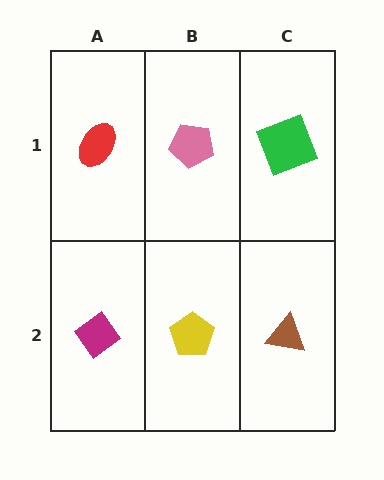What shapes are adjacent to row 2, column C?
A green square (row 1, column C), a yellow pentagon (row 2, column B).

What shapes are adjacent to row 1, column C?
A brown triangle (row 2, column C), a pink pentagon (row 1, column B).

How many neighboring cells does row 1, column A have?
2.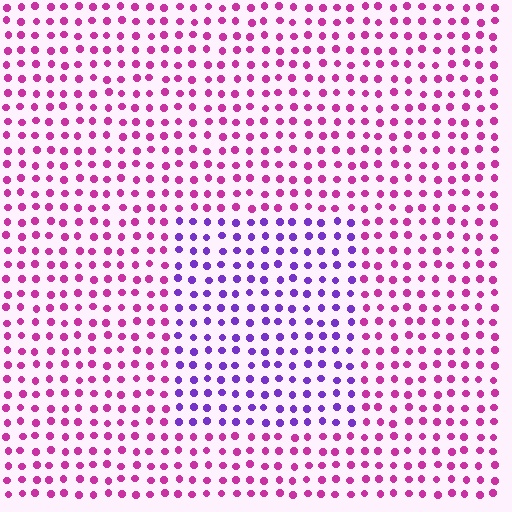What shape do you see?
I see a rectangle.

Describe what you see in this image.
The image is filled with small magenta elements in a uniform arrangement. A rectangle-shaped region is visible where the elements are tinted to a slightly different hue, forming a subtle color boundary.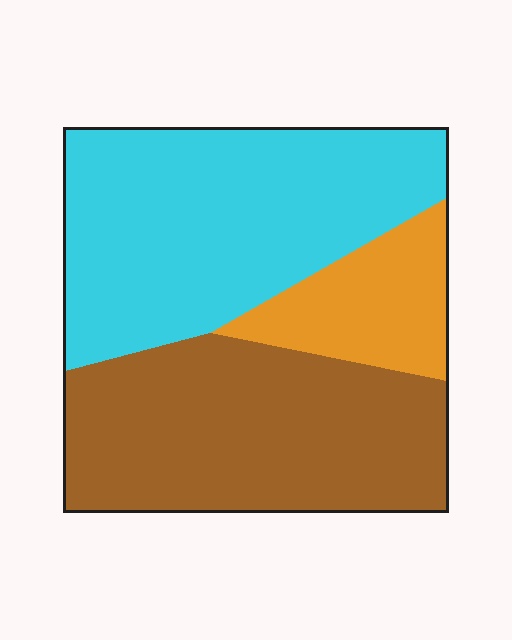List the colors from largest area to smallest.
From largest to smallest: cyan, brown, orange.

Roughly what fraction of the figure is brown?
Brown takes up about two fifths (2/5) of the figure.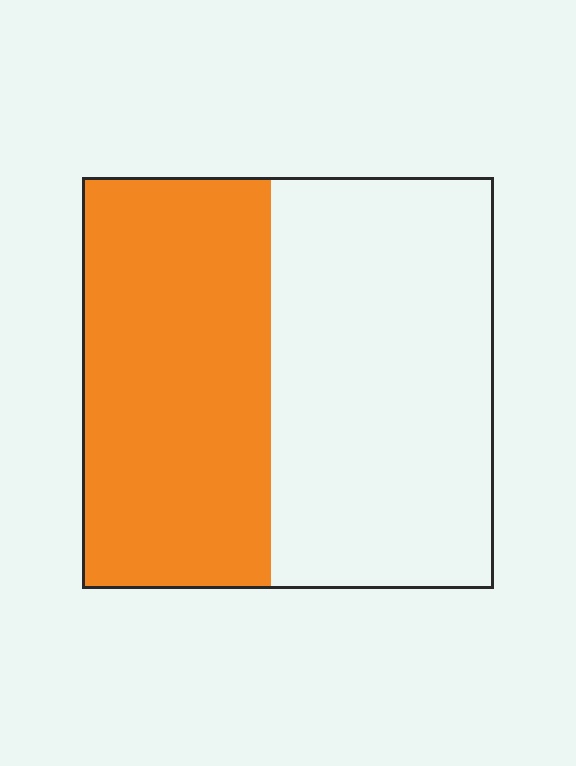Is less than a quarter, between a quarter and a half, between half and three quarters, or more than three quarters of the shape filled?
Between a quarter and a half.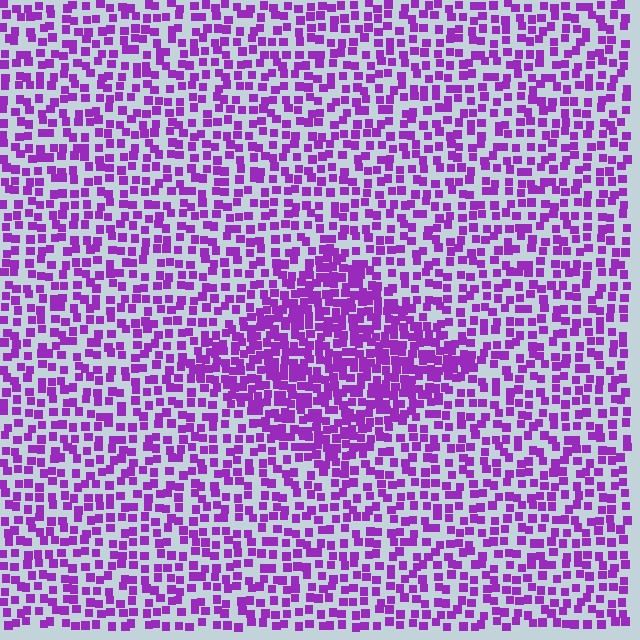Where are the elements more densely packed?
The elements are more densely packed inside the diamond boundary.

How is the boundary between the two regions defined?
The boundary is defined by a change in element density (approximately 1.9x ratio). All elements are the same color, size, and shape.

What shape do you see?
I see a diamond.